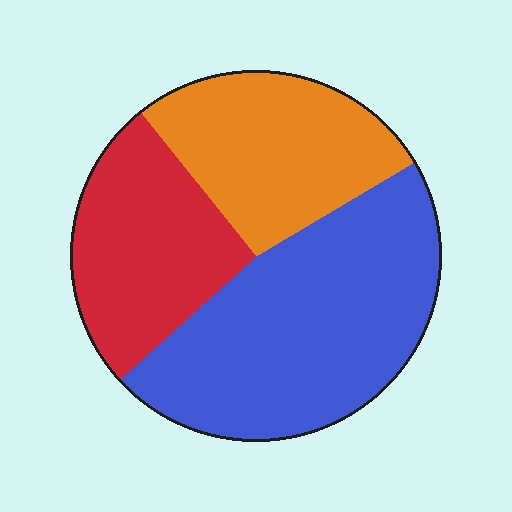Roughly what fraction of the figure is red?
Red takes up between a quarter and a half of the figure.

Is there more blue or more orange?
Blue.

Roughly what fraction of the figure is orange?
Orange takes up about one quarter (1/4) of the figure.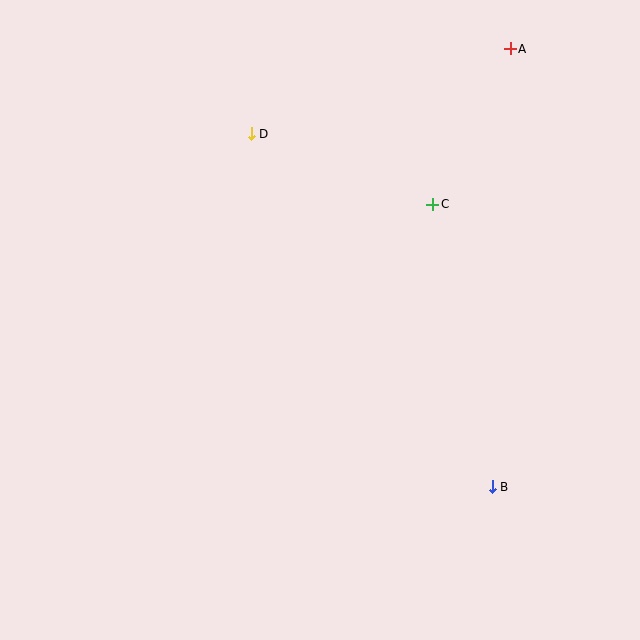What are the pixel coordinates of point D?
Point D is at (251, 134).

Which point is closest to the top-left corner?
Point D is closest to the top-left corner.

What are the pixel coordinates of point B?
Point B is at (492, 487).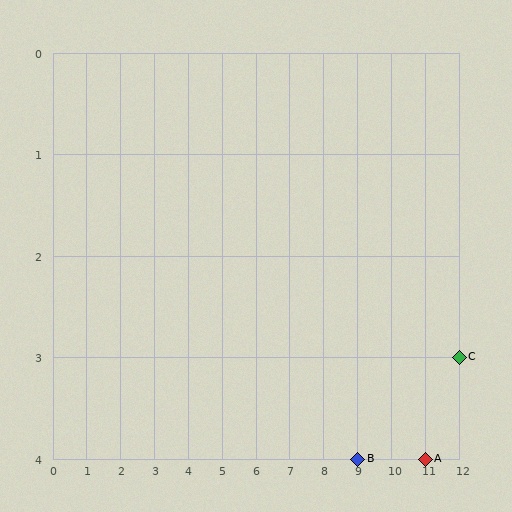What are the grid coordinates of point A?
Point A is at grid coordinates (11, 4).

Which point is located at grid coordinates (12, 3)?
Point C is at (12, 3).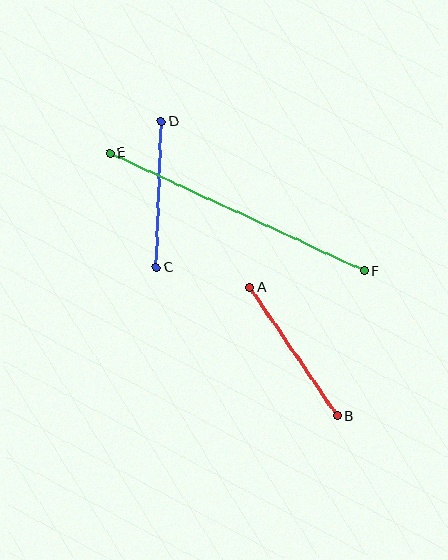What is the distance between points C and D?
The distance is approximately 147 pixels.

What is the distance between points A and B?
The distance is approximately 155 pixels.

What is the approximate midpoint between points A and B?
The midpoint is at approximately (293, 351) pixels.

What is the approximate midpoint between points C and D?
The midpoint is at approximately (159, 195) pixels.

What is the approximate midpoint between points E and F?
The midpoint is at approximately (237, 212) pixels.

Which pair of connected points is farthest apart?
Points E and F are farthest apart.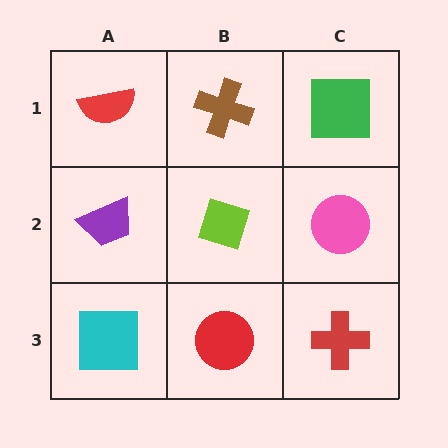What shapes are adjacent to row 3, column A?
A purple trapezoid (row 2, column A), a red circle (row 3, column B).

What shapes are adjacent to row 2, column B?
A brown cross (row 1, column B), a red circle (row 3, column B), a purple trapezoid (row 2, column A), a pink circle (row 2, column C).